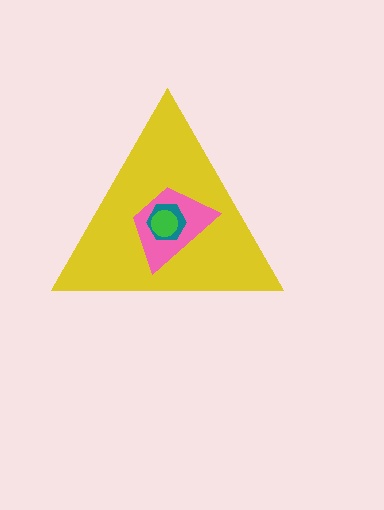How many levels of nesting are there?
4.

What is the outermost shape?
The yellow triangle.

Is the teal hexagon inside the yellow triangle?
Yes.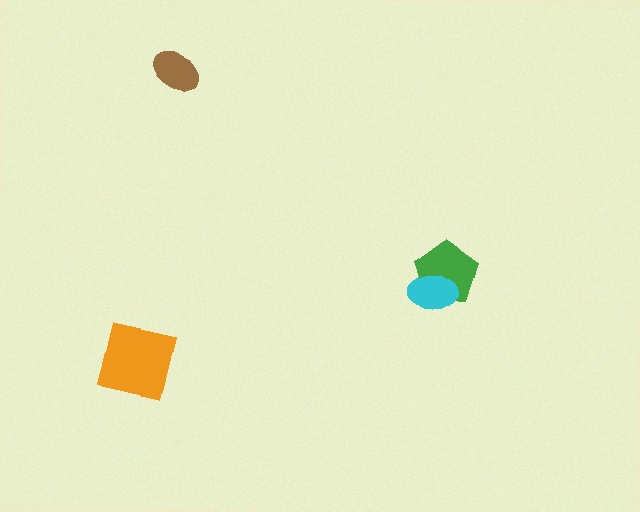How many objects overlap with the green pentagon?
1 object overlaps with the green pentagon.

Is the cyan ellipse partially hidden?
No, no other shape covers it.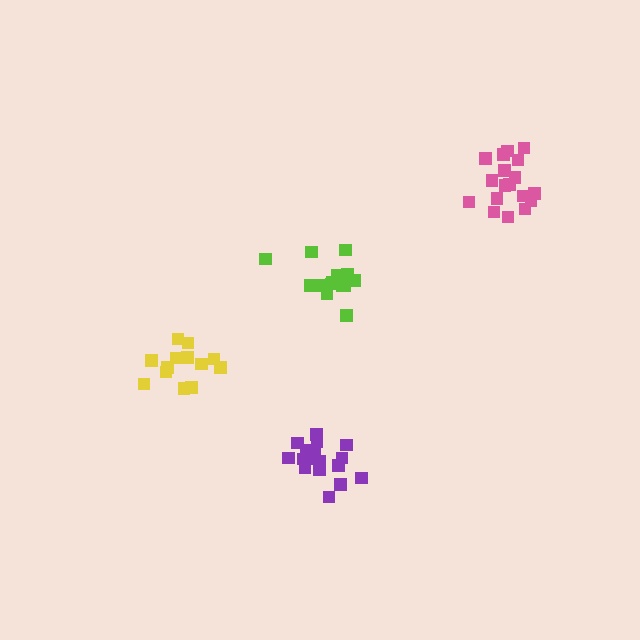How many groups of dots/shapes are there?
There are 4 groups.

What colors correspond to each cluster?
The clusters are colored: yellow, lime, purple, pink.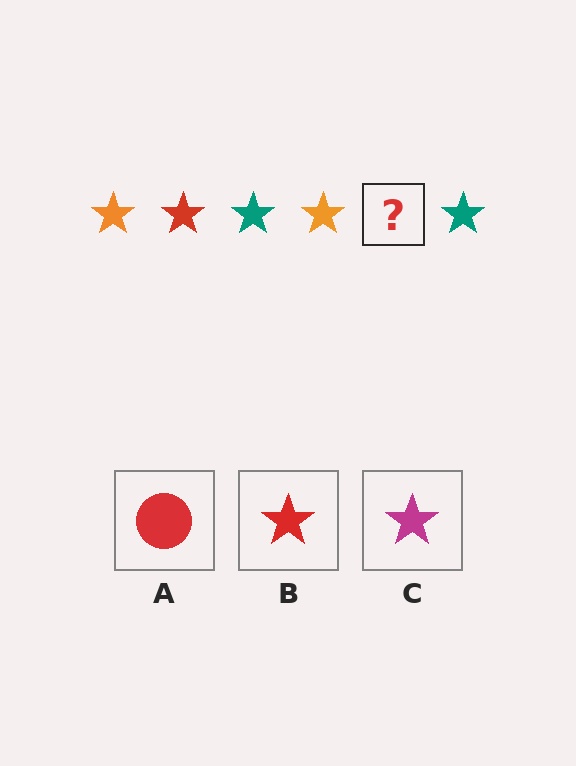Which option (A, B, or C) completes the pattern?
B.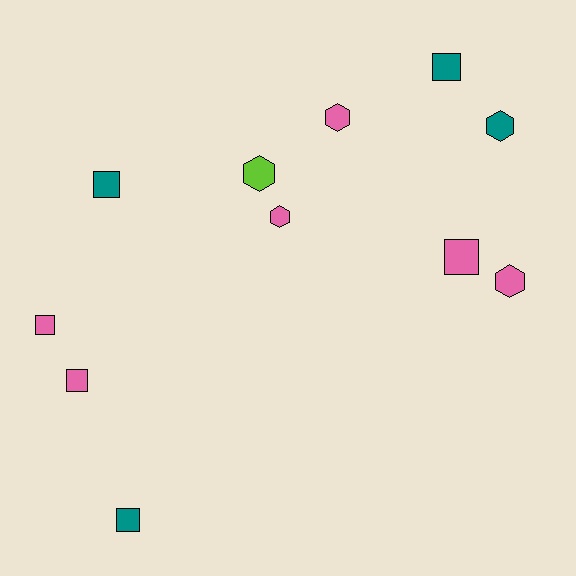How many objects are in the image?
There are 11 objects.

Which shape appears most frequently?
Square, with 6 objects.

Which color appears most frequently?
Pink, with 6 objects.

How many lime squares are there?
There are no lime squares.